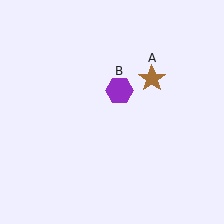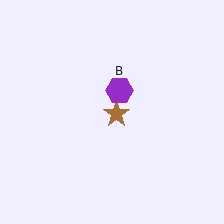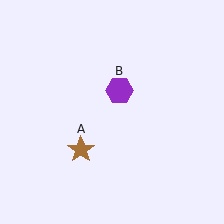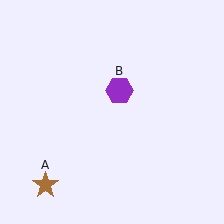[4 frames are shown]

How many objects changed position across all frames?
1 object changed position: brown star (object A).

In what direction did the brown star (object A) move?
The brown star (object A) moved down and to the left.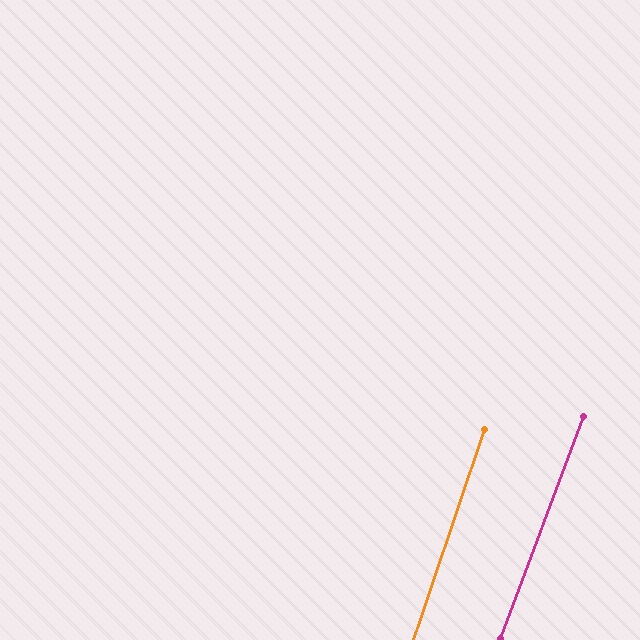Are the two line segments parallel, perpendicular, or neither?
Parallel — their directions differ by only 1.8°.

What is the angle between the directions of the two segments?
Approximately 2 degrees.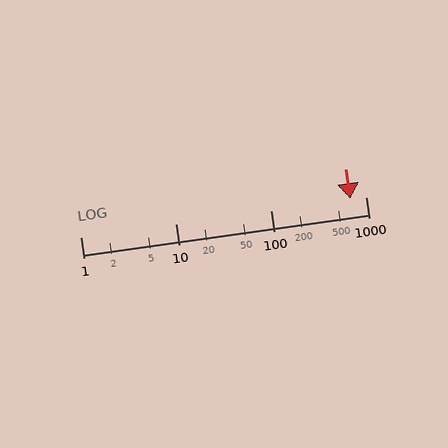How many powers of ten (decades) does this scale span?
The scale spans 3 decades, from 1 to 1000.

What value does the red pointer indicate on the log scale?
The pointer indicates approximately 690.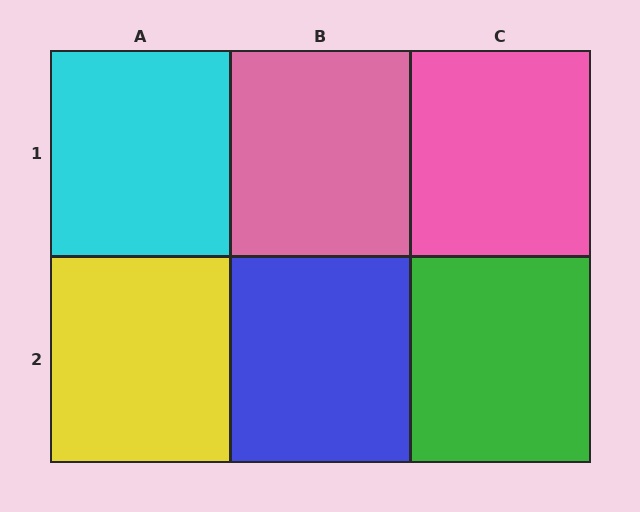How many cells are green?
1 cell is green.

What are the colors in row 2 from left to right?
Yellow, blue, green.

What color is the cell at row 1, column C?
Pink.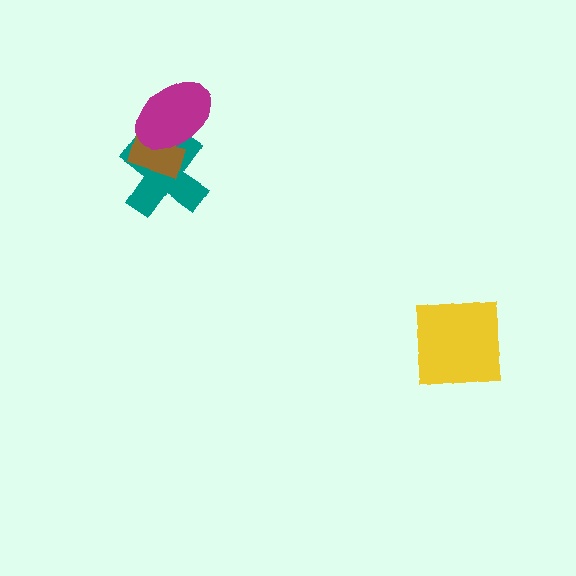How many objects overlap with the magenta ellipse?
2 objects overlap with the magenta ellipse.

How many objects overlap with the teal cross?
2 objects overlap with the teal cross.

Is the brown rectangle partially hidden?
Yes, it is partially covered by another shape.